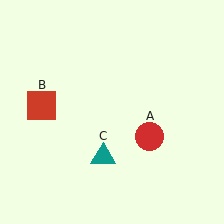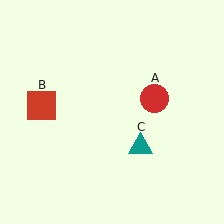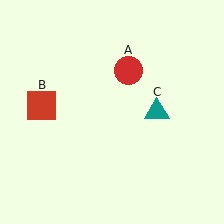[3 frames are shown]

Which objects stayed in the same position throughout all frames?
Red square (object B) remained stationary.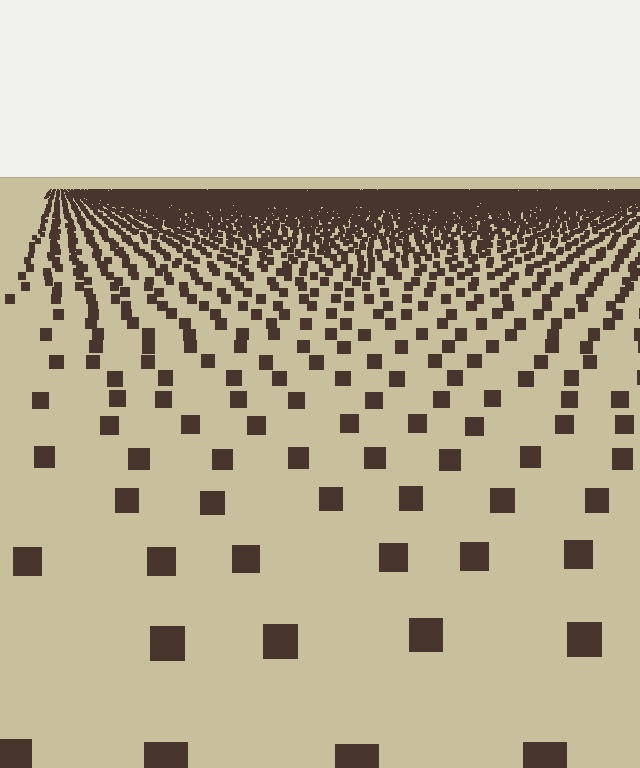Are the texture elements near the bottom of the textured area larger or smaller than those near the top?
Larger. Near the bottom, elements are closer to the viewer and appear at a bigger on-screen size.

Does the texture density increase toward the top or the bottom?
Density increases toward the top.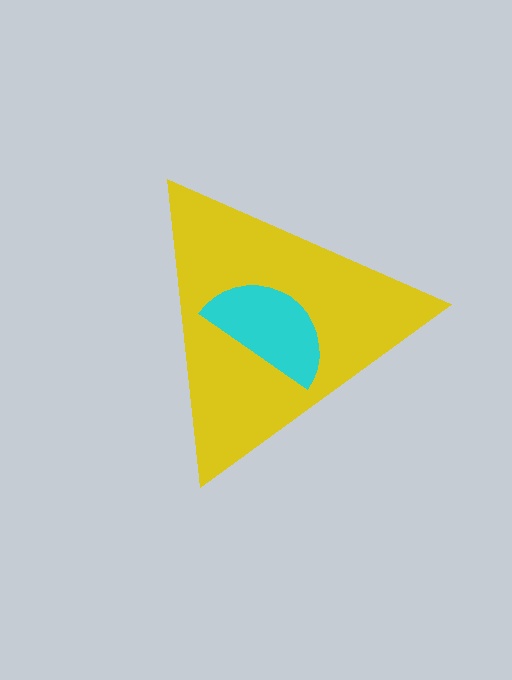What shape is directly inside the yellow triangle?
The cyan semicircle.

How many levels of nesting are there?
2.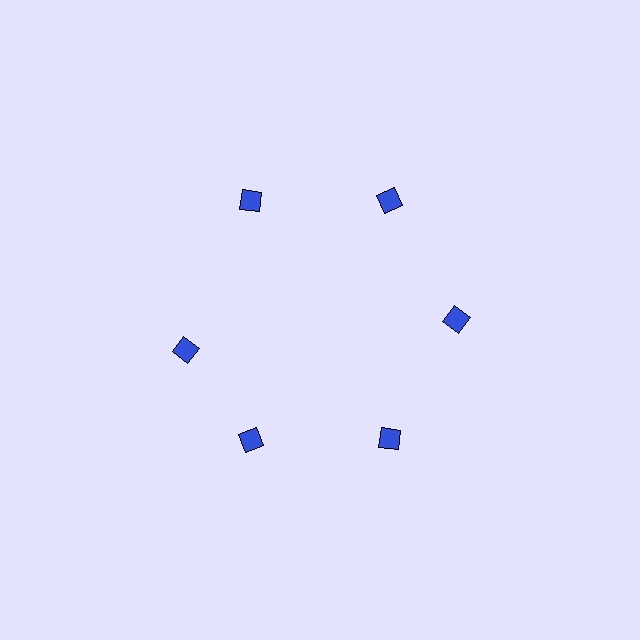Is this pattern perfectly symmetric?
No. The 6 blue diamonds are arranged in a ring, but one element near the 9 o'clock position is rotated out of alignment along the ring, breaking the 6-fold rotational symmetry.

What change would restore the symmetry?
The symmetry would be restored by rotating it back into even spacing with its neighbors so that all 6 diamonds sit at equal angles and equal distance from the center.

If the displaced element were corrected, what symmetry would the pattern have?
It would have 6-fold rotational symmetry — the pattern would map onto itself every 60 degrees.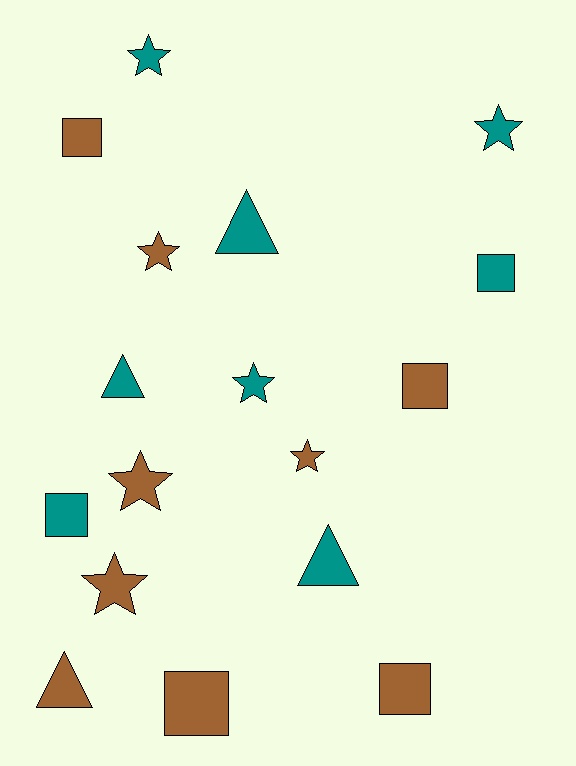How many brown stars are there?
There are 4 brown stars.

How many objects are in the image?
There are 17 objects.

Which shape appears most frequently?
Star, with 7 objects.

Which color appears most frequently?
Brown, with 9 objects.